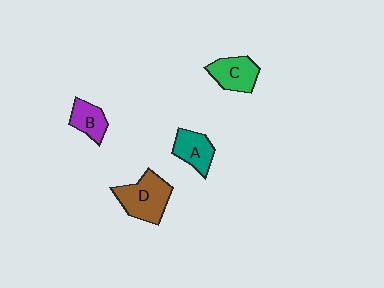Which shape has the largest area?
Shape D (brown).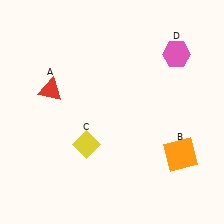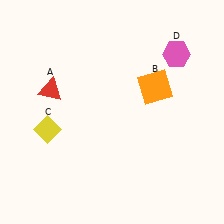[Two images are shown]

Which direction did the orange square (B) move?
The orange square (B) moved up.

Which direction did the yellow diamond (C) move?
The yellow diamond (C) moved left.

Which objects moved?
The objects that moved are: the orange square (B), the yellow diamond (C).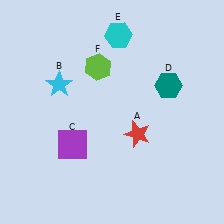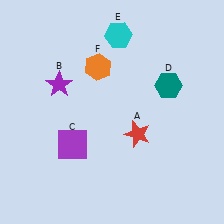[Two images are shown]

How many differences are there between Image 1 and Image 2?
There are 2 differences between the two images.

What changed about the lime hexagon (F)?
In Image 1, F is lime. In Image 2, it changed to orange.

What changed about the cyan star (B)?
In Image 1, B is cyan. In Image 2, it changed to purple.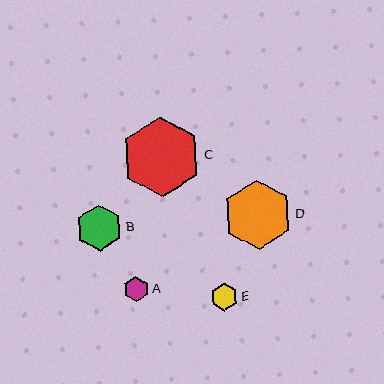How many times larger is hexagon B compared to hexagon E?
Hexagon B is approximately 1.7 times the size of hexagon E.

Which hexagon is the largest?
Hexagon C is the largest with a size of approximately 80 pixels.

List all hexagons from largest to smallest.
From largest to smallest: C, D, B, E, A.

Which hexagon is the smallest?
Hexagon A is the smallest with a size of approximately 25 pixels.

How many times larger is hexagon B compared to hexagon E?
Hexagon B is approximately 1.7 times the size of hexagon E.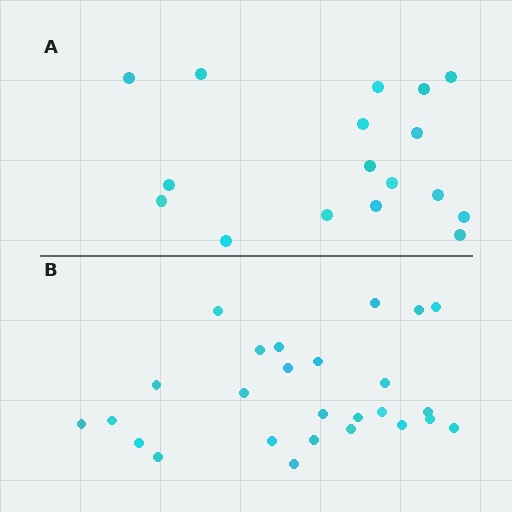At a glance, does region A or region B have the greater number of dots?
Region B (the bottom region) has more dots.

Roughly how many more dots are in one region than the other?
Region B has roughly 8 or so more dots than region A.